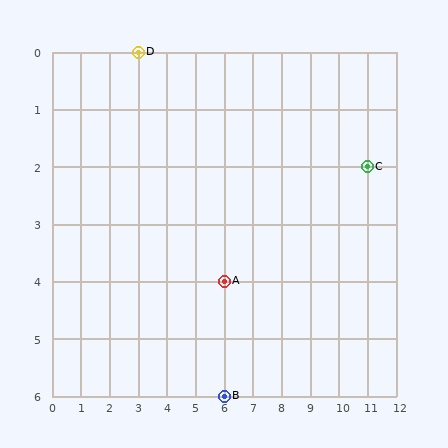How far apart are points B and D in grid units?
Points B and D are 3 columns and 6 rows apart (about 6.7 grid units diagonally).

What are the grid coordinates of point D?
Point D is at grid coordinates (3, 0).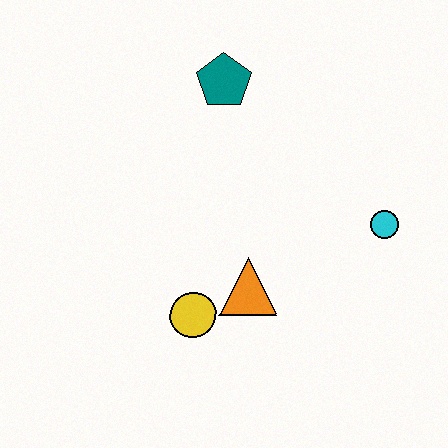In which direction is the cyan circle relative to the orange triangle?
The cyan circle is to the right of the orange triangle.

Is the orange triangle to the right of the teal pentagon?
Yes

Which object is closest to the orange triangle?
The yellow circle is closest to the orange triangle.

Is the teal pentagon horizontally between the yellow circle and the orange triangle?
Yes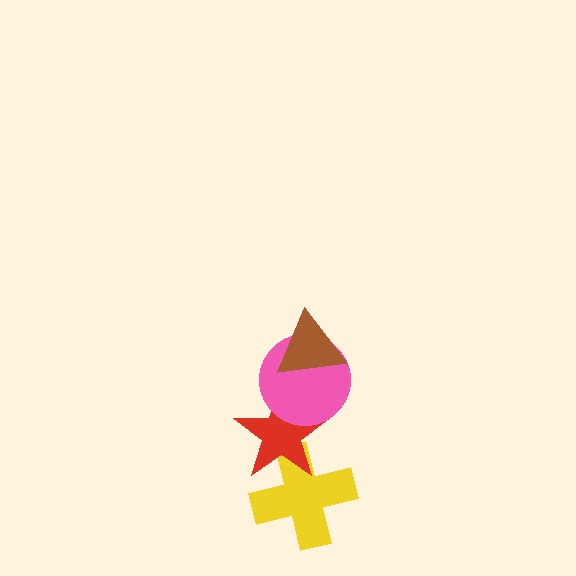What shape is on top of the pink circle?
The brown triangle is on top of the pink circle.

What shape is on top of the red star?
The pink circle is on top of the red star.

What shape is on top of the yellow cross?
The red star is on top of the yellow cross.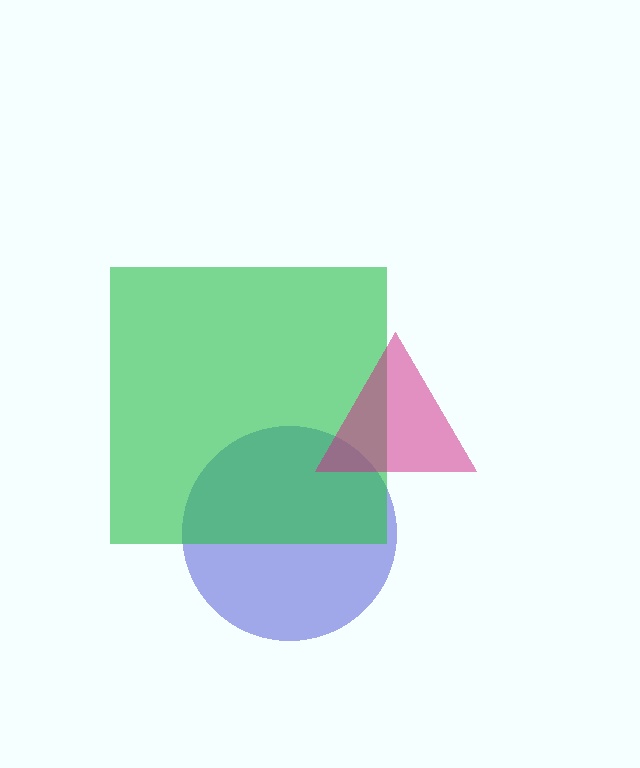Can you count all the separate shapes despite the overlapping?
Yes, there are 3 separate shapes.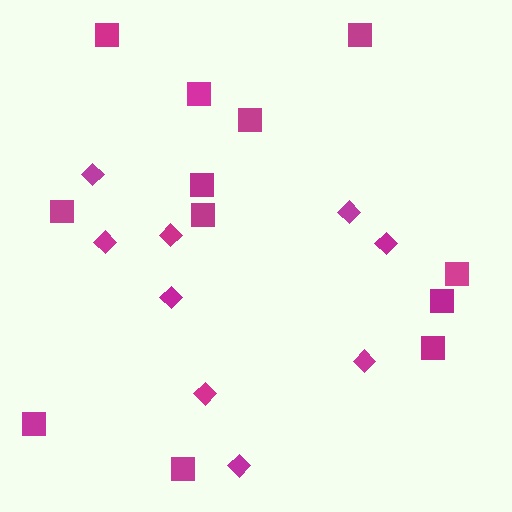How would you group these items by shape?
There are 2 groups: one group of diamonds (9) and one group of squares (12).